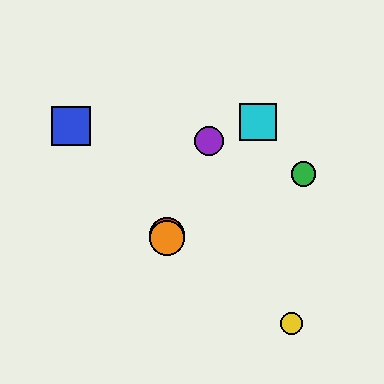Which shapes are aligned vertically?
The red circle, the orange circle are aligned vertically.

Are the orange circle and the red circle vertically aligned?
Yes, both are at x≈167.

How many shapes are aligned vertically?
2 shapes (the red circle, the orange circle) are aligned vertically.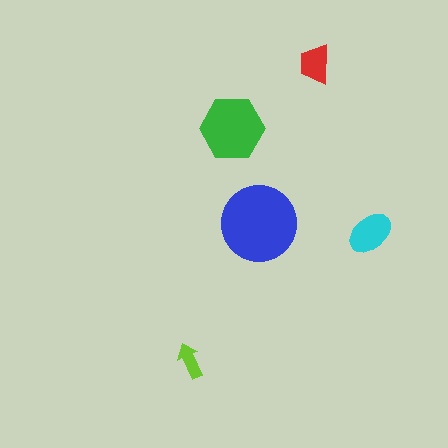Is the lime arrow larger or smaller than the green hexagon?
Smaller.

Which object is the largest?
The blue circle.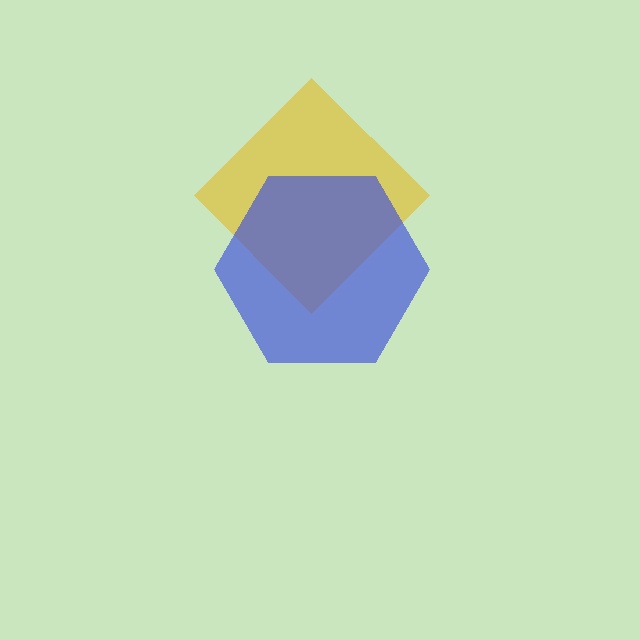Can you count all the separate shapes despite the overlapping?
Yes, there are 2 separate shapes.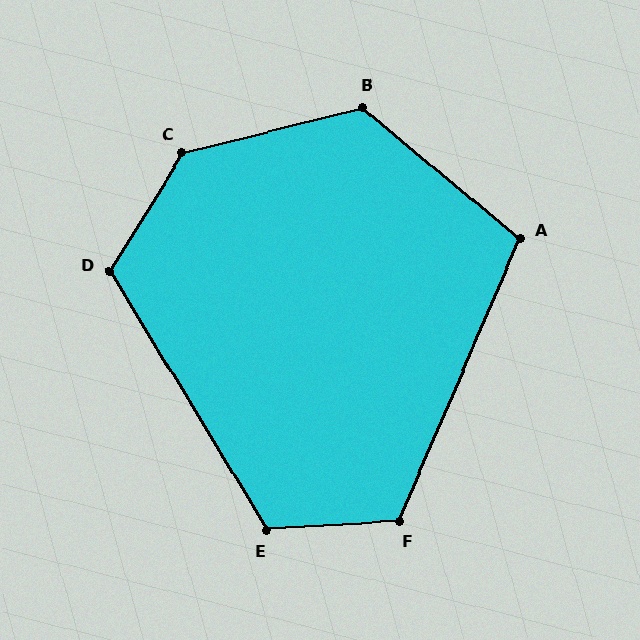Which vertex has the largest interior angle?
C, at approximately 136 degrees.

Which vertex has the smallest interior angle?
A, at approximately 106 degrees.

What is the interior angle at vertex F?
Approximately 117 degrees (obtuse).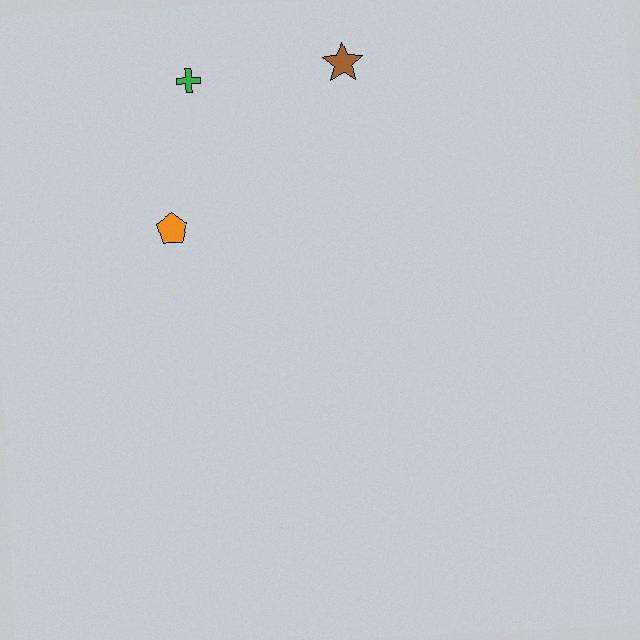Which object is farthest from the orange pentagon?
The brown star is farthest from the orange pentagon.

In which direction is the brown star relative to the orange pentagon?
The brown star is to the right of the orange pentagon.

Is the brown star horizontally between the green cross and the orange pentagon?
No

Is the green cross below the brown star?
Yes